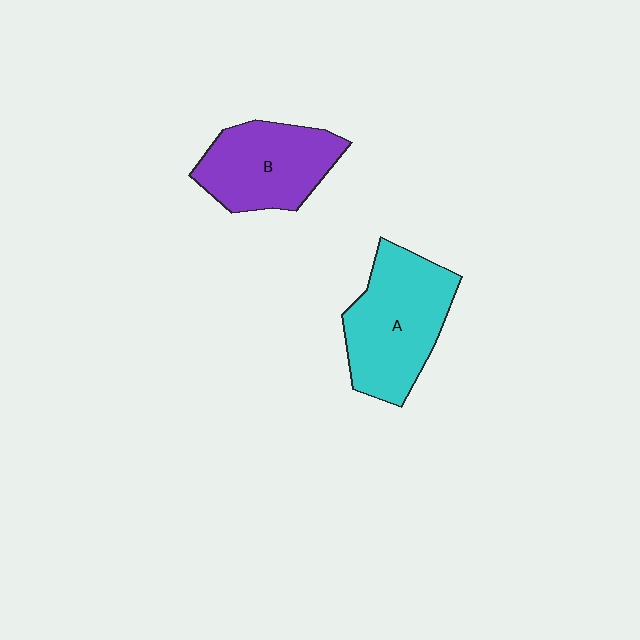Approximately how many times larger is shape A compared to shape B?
Approximately 1.2 times.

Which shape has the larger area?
Shape A (cyan).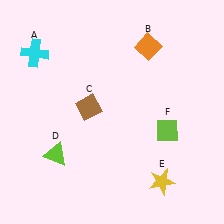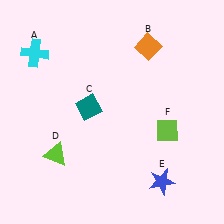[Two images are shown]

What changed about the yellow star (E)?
In Image 1, E is yellow. In Image 2, it changed to blue.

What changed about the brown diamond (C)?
In Image 1, C is brown. In Image 2, it changed to teal.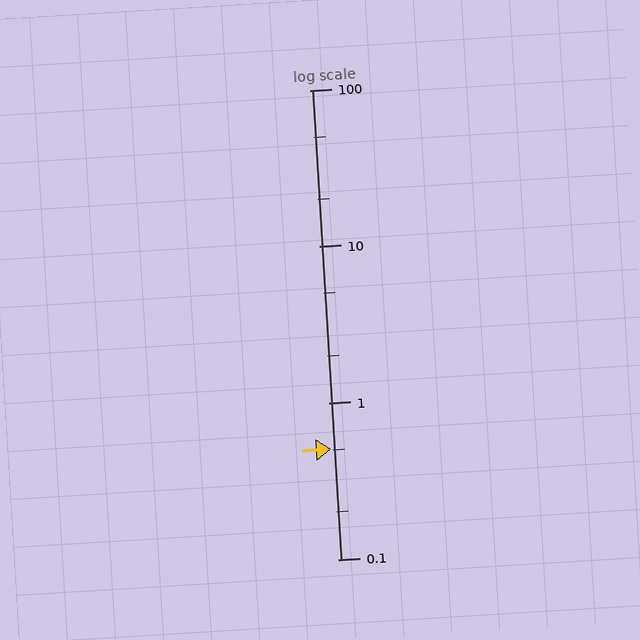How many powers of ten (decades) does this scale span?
The scale spans 3 decades, from 0.1 to 100.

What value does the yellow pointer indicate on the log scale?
The pointer indicates approximately 0.51.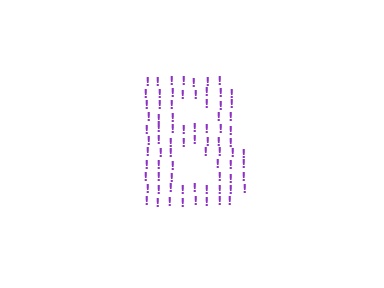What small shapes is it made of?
It is made of small exclamation marks.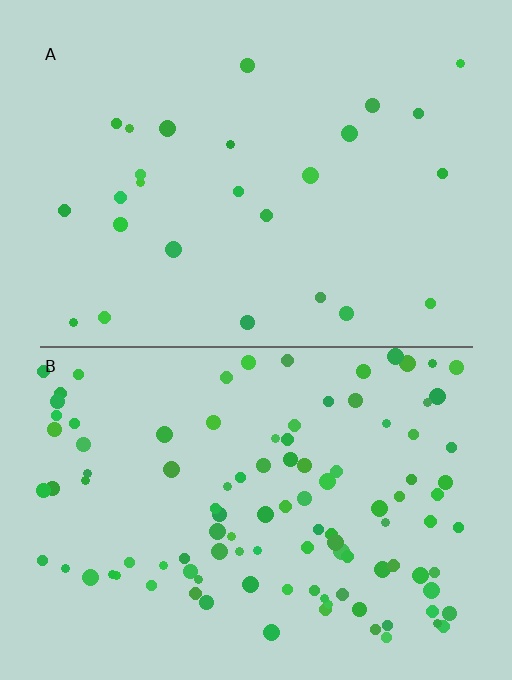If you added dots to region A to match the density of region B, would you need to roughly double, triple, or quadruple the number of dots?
Approximately quadruple.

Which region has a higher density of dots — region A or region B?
B (the bottom).